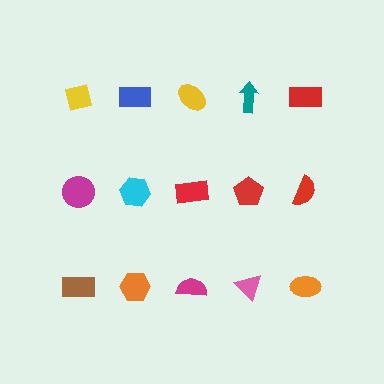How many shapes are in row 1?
5 shapes.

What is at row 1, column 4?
A teal arrow.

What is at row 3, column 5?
An orange ellipse.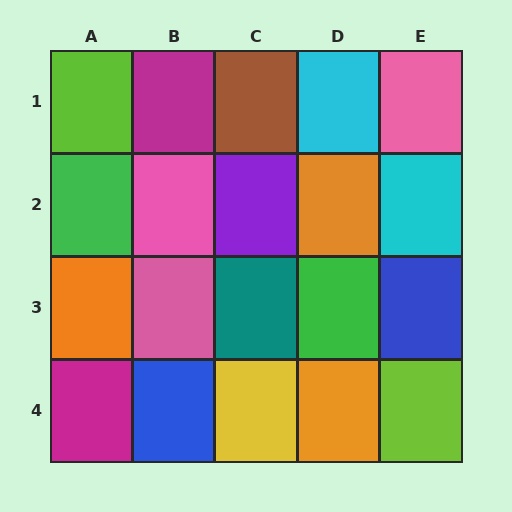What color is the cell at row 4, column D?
Orange.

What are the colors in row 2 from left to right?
Green, pink, purple, orange, cyan.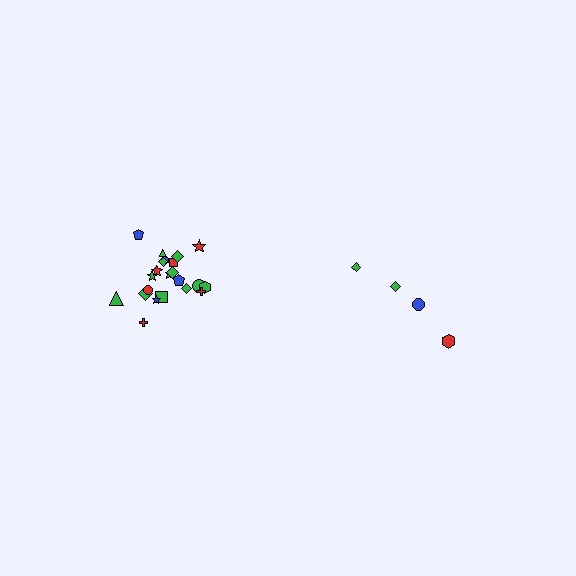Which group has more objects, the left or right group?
The left group.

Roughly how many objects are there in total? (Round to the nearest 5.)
Roughly 25 objects in total.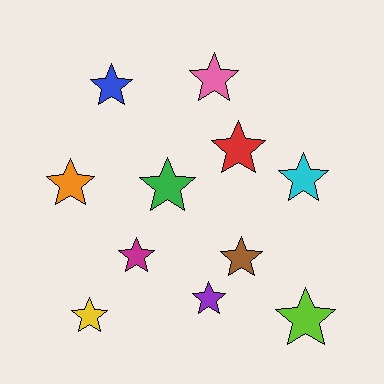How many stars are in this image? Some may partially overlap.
There are 11 stars.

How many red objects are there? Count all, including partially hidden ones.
There is 1 red object.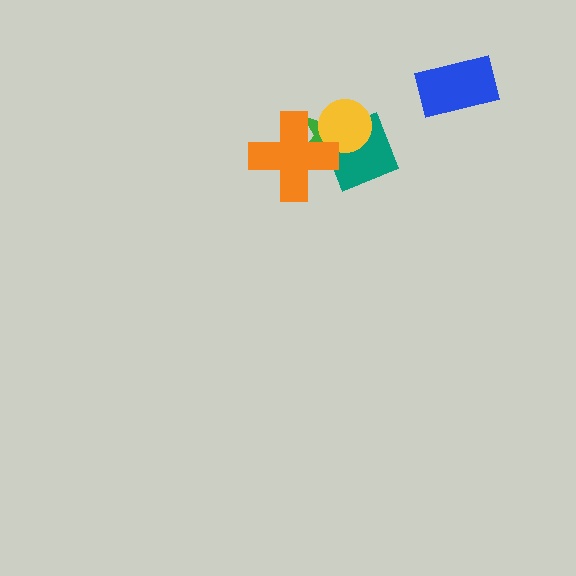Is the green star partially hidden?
Yes, it is partially covered by another shape.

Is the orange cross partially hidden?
No, no other shape covers it.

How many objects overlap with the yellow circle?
3 objects overlap with the yellow circle.